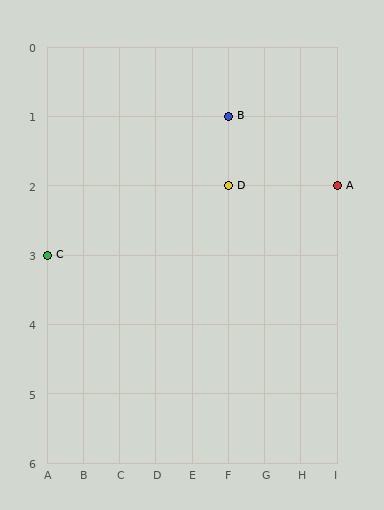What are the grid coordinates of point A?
Point A is at grid coordinates (I, 2).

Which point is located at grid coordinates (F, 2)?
Point D is at (F, 2).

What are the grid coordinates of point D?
Point D is at grid coordinates (F, 2).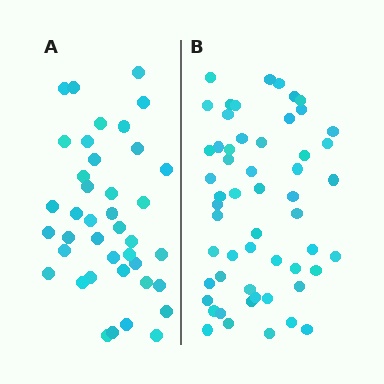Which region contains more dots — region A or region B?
Region B (the right region) has more dots.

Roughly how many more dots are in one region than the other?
Region B has approximately 15 more dots than region A.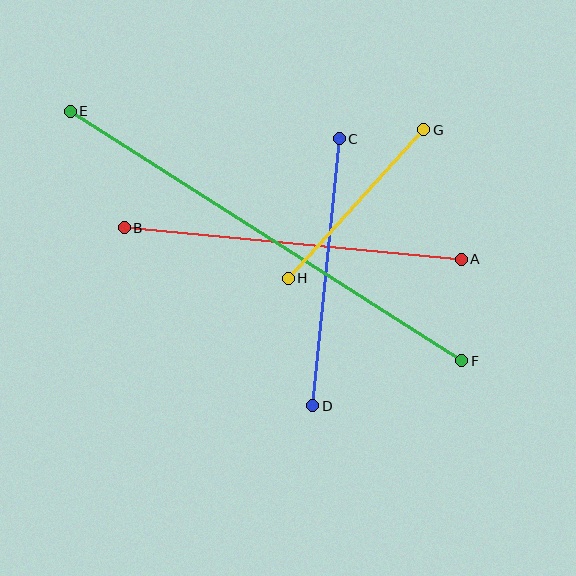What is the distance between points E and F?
The distance is approximately 465 pixels.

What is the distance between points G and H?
The distance is approximately 201 pixels.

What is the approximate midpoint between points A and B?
The midpoint is at approximately (293, 243) pixels.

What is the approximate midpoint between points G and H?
The midpoint is at approximately (356, 204) pixels.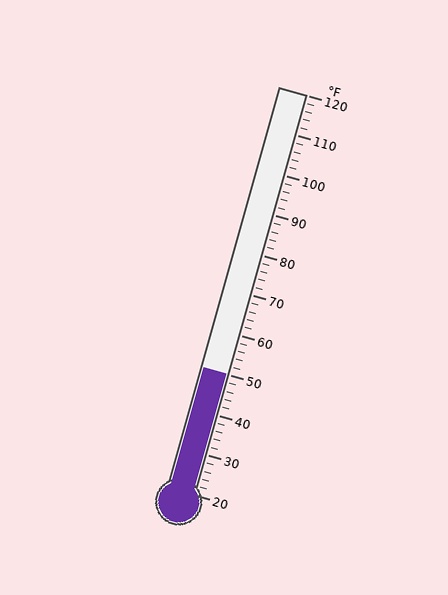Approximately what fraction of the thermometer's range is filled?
The thermometer is filled to approximately 30% of its range.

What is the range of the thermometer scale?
The thermometer scale ranges from 20°F to 120°F.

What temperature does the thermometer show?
The thermometer shows approximately 50°F.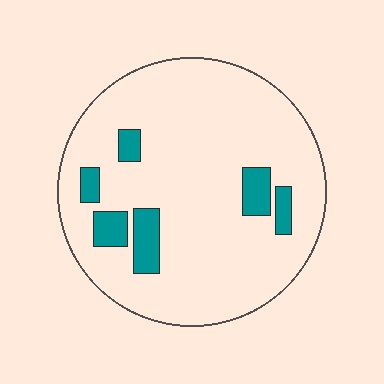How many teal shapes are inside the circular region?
6.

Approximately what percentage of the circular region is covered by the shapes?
Approximately 10%.